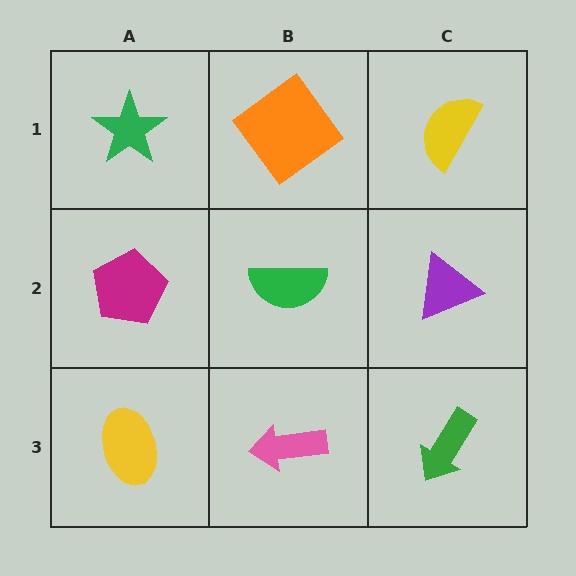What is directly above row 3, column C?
A purple triangle.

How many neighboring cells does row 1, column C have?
2.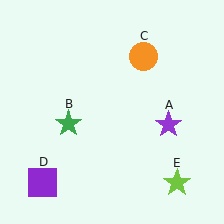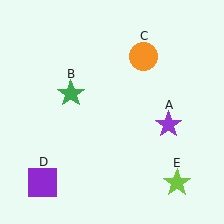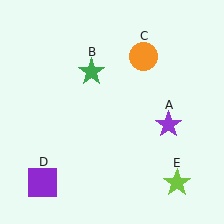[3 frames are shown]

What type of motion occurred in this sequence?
The green star (object B) rotated clockwise around the center of the scene.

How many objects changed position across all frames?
1 object changed position: green star (object B).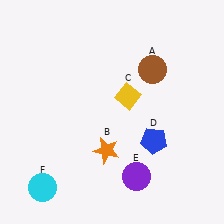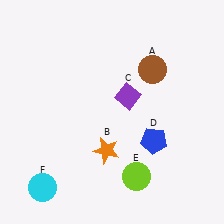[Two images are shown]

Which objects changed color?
C changed from yellow to purple. E changed from purple to lime.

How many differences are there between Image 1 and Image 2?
There are 2 differences between the two images.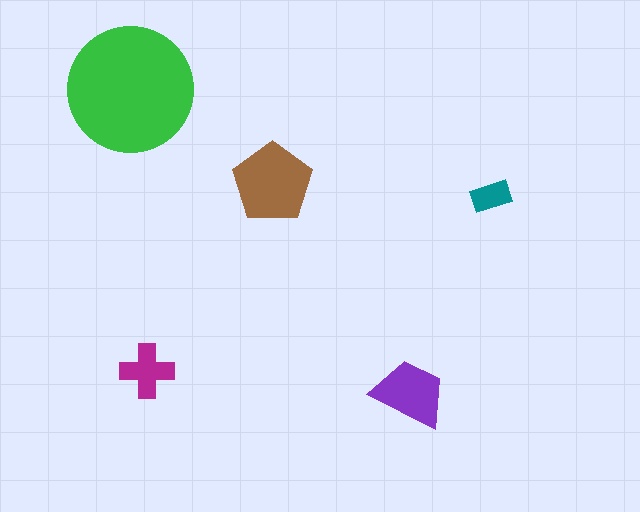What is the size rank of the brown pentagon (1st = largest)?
2nd.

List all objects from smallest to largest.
The teal rectangle, the magenta cross, the purple trapezoid, the brown pentagon, the green circle.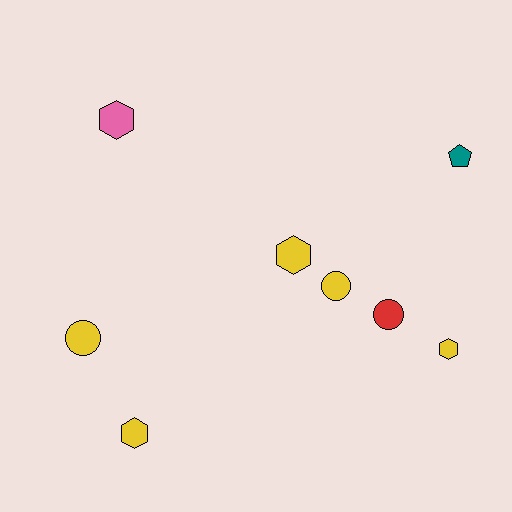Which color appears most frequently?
Yellow, with 5 objects.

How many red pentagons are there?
There are no red pentagons.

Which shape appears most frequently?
Hexagon, with 4 objects.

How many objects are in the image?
There are 8 objects.